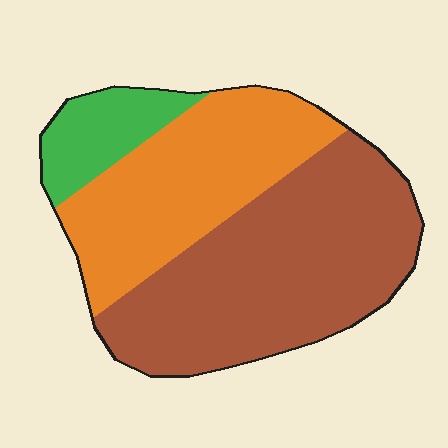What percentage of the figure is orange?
Orange takes up between a quarter and a half of the figure.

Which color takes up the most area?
Brown, at roughly 55%.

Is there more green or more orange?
Orange.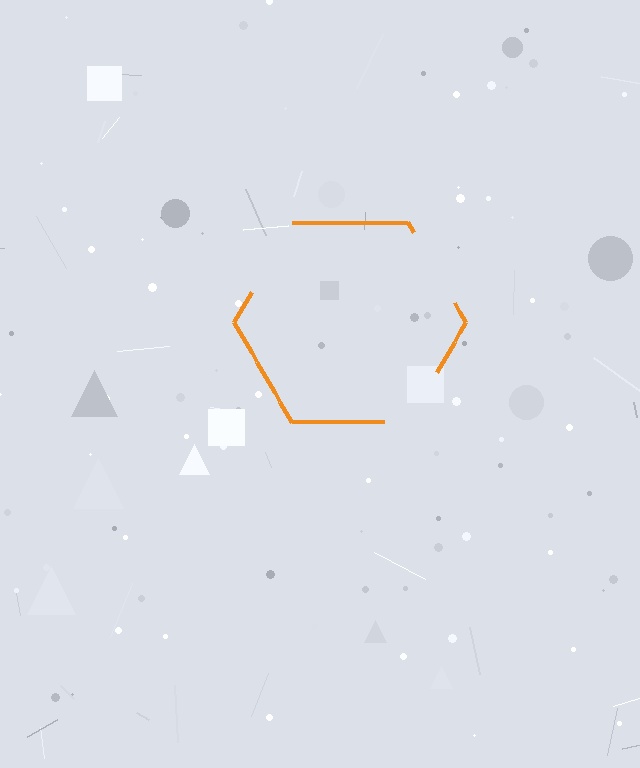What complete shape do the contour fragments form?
The contour fragments form a hexagon.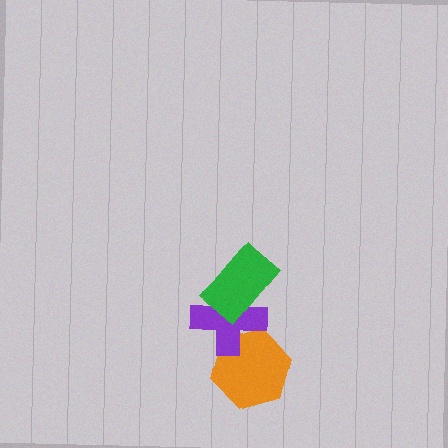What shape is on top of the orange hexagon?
The purple cross is on top of the orange hexagon.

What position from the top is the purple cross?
The purple cross is 2nd from the top.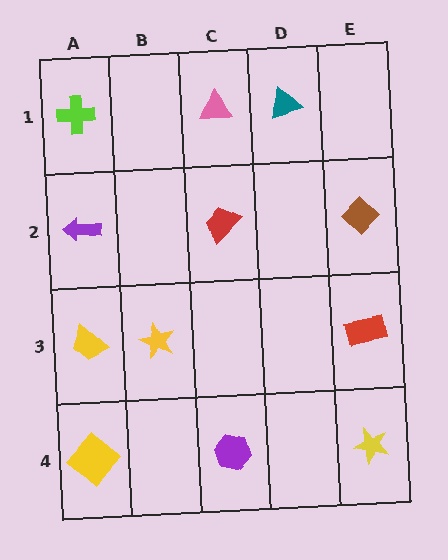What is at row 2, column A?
A purple arrow.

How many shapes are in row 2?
3 shapes.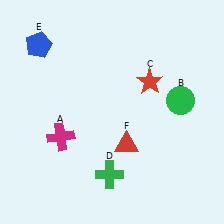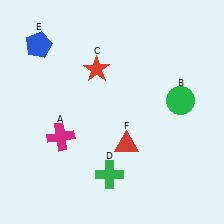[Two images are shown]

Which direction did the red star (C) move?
The red star (C) moved left.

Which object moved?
The red star (C) moved left.